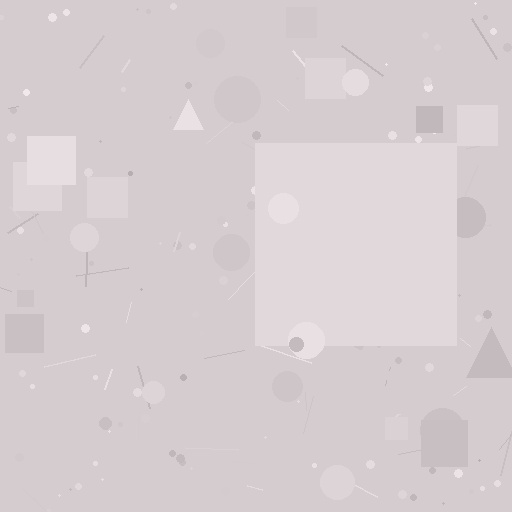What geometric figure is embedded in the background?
A square is embedded in the background.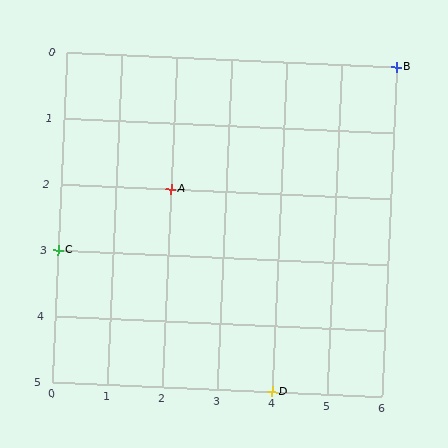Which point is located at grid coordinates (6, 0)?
Point B is at (6, 0).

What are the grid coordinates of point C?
Point C is at grid coordinates (0, 3).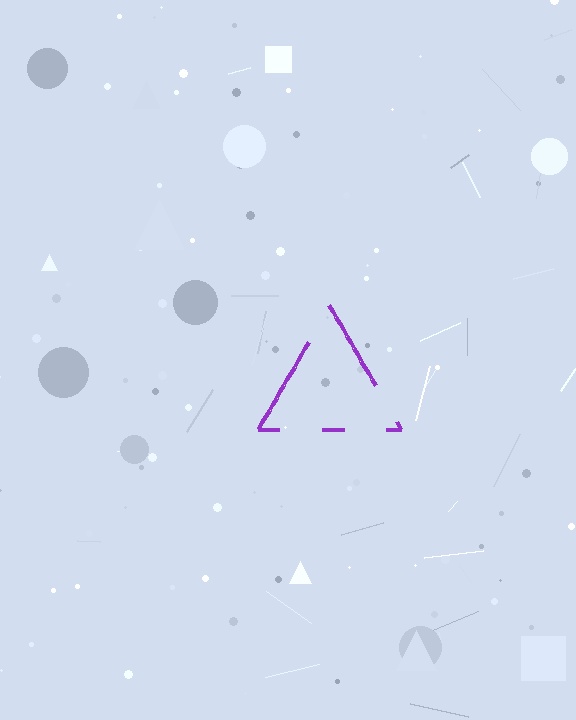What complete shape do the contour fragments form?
The contour fragments form a triangle.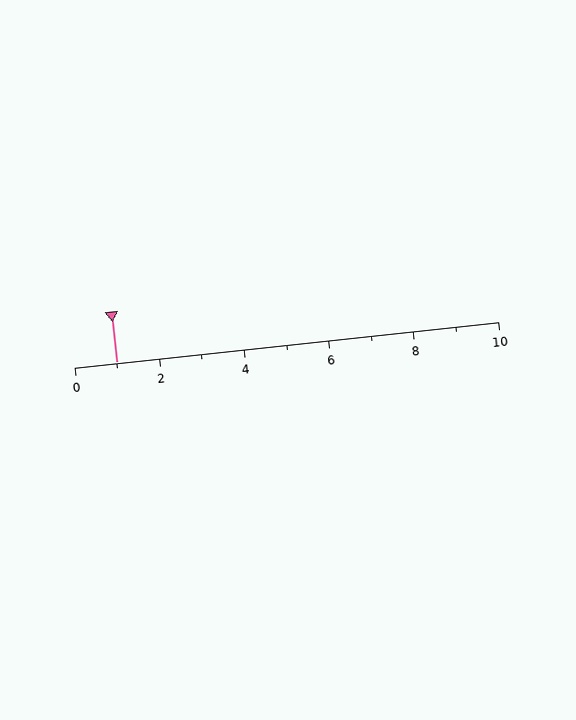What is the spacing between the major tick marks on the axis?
The major ticks are spaced 2 apart.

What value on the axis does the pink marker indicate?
The marker indicates approximately 1.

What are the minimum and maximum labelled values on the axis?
The axis runs from 0 to 10.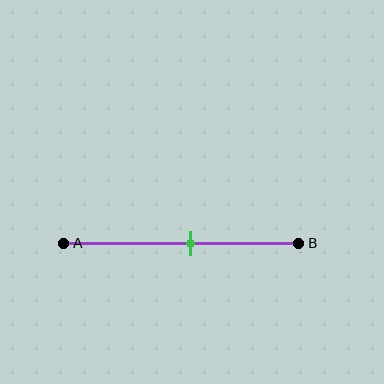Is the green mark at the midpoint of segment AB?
No, the mark is at about 55% from A, not at the 50% midpoint.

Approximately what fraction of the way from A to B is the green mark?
The green mark is approximately 55% of the way from A to B.